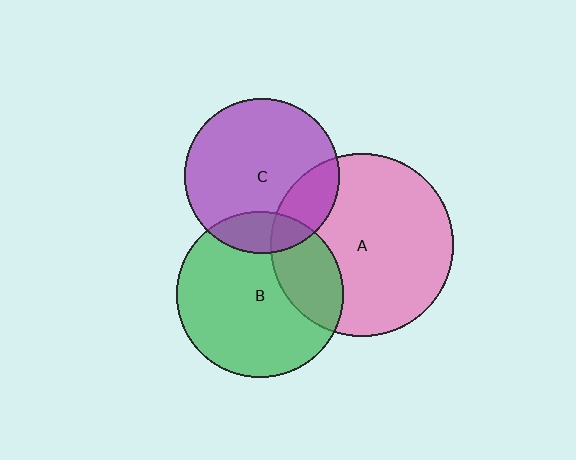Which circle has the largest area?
Circle A (pink).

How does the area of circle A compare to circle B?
Approximately 1.2 times.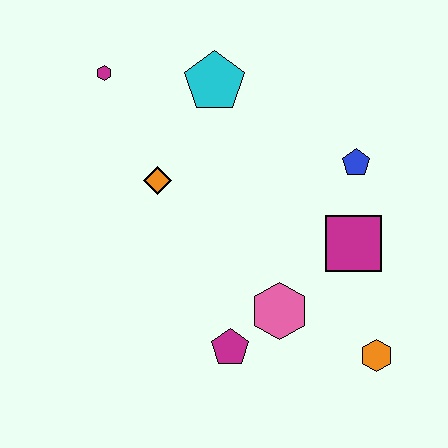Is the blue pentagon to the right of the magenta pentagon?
Yes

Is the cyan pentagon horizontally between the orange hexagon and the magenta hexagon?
Yes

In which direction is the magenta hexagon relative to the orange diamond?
The magenta hexagon is above the orange diamond.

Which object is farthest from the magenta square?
The magenta hexagon is farthest from the magenta square.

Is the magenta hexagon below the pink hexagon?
No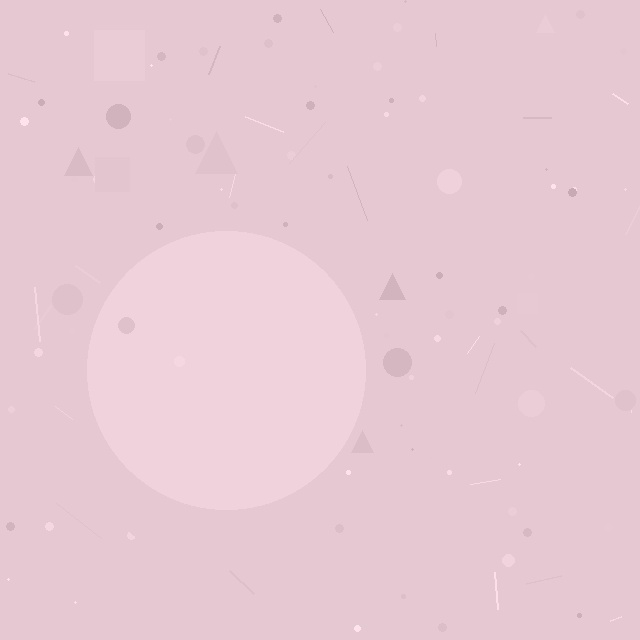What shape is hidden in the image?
A circle is hidden in the image.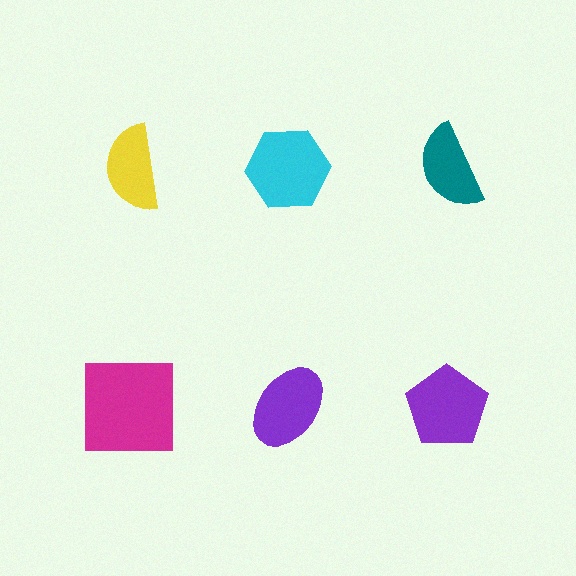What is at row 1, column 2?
A cyan hexagon.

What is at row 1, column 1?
A yellow semicircle.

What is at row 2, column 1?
A magenta square.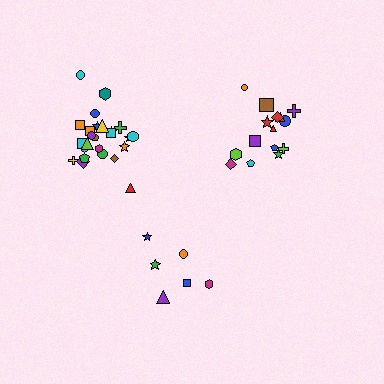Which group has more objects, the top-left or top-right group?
The top-left group.